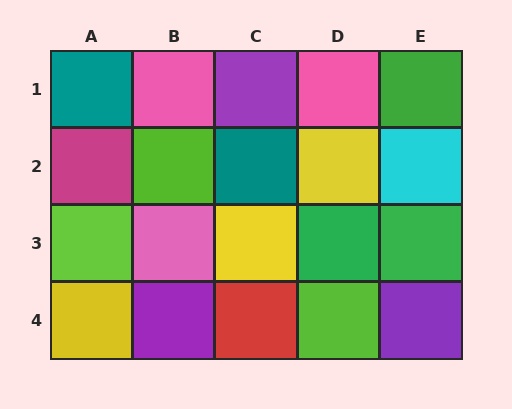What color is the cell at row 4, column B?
Purple.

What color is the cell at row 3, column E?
Green.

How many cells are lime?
3 cells are lime.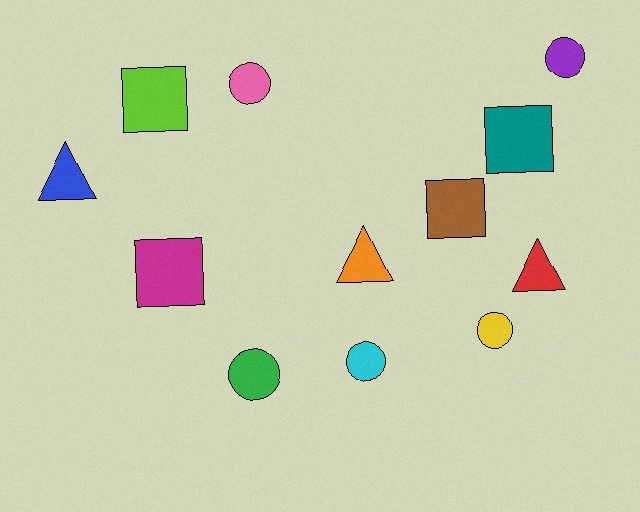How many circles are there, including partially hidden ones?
There are 5 circles.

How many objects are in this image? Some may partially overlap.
There are 12 objects.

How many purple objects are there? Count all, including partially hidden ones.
There is 1 purple object.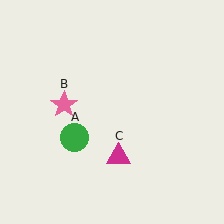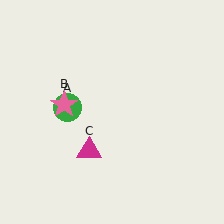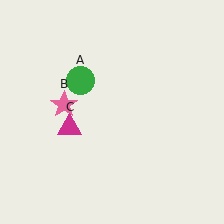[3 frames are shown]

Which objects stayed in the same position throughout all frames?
Pink star (object B) remained stationary.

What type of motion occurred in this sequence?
The green circle (object A), magenta triangle (object C) rotated clockwise around the center of the scene.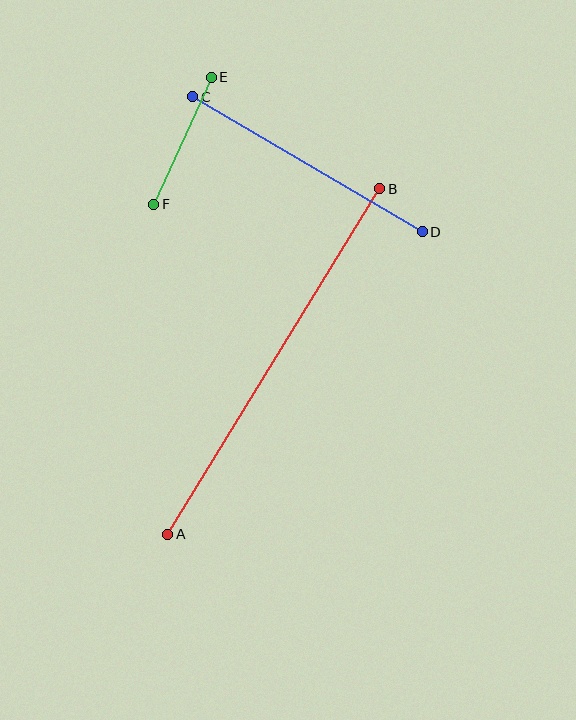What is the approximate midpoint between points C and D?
The midpoint is at approximately (308, 164) pixels.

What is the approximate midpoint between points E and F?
The midpoint is at approximately (183, 141) pixels.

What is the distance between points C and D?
The distance is approximately 266 pixels.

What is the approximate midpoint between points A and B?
The midpoint is at approximately (274, 361) pixels.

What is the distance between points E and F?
The distance is approximately 139 pixels.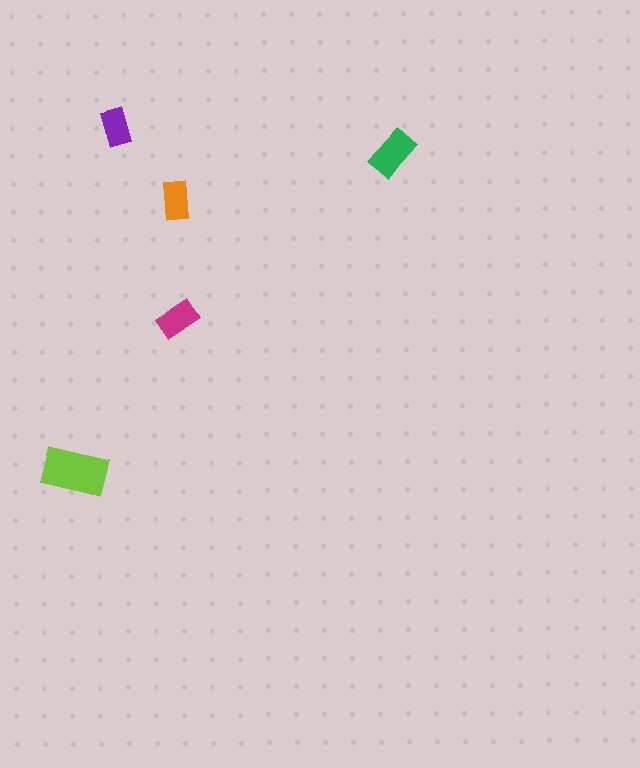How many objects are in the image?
There are 5 objects in the image.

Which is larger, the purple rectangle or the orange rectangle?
The orange one.